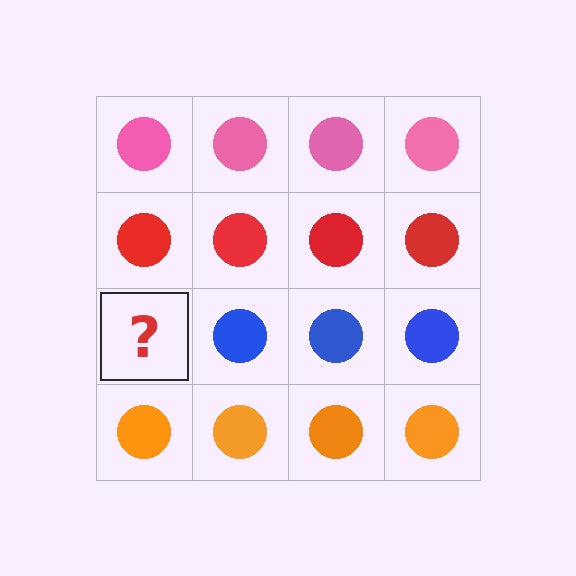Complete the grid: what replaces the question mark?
The question mark should be replaced with a blue circle.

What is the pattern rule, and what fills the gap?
The rule is that each row has a consistent color. The gap should be filled with a blue circle.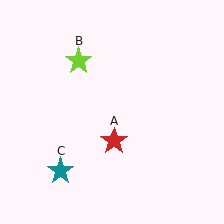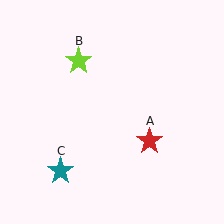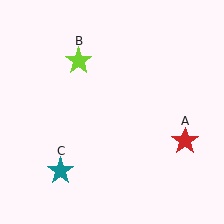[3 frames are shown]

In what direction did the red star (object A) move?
The red star (object A) moved right.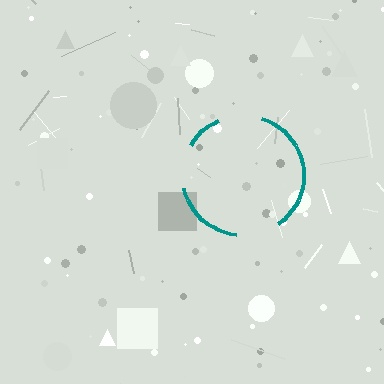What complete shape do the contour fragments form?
The contour fragments form a circle.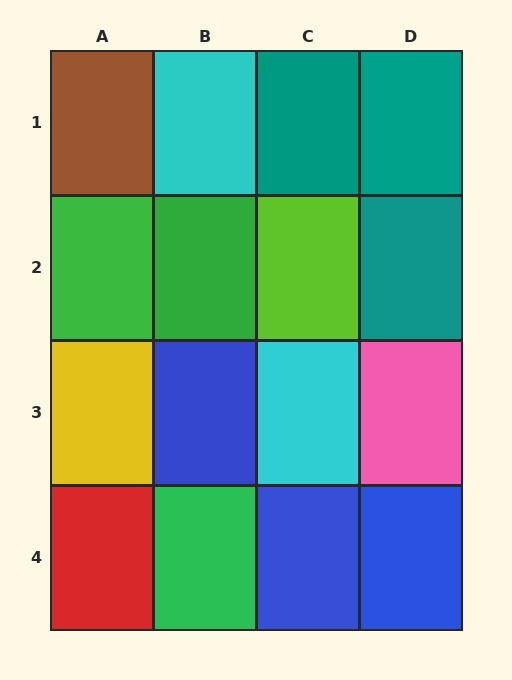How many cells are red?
1 cell is red.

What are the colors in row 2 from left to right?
Green, green, lime, teal.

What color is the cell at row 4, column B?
Green.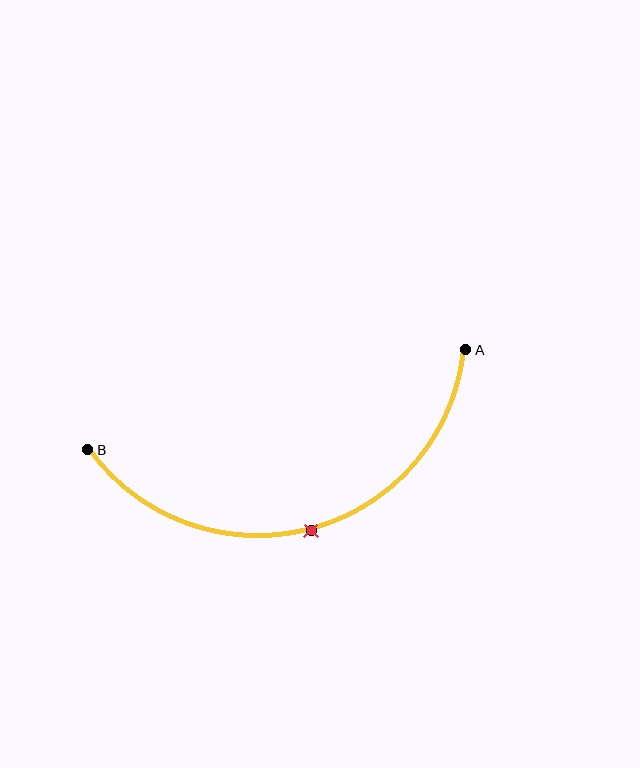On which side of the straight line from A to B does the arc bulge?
The arc bulges below the straight line connecting A and B.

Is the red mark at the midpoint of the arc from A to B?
Yes. The red mark lies on the arc at equal arc-length from both A and B — it is the arc midpoint.